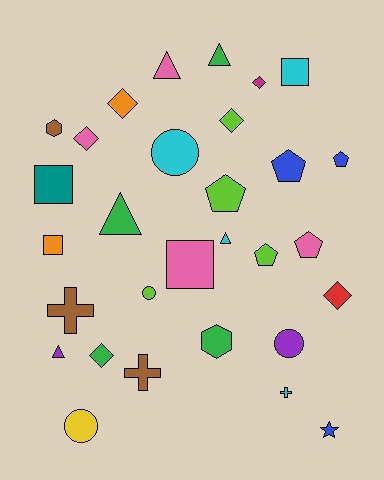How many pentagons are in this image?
There are 5 pentagons.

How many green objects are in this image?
There are 4 green objects.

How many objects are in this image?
There are 30 objects.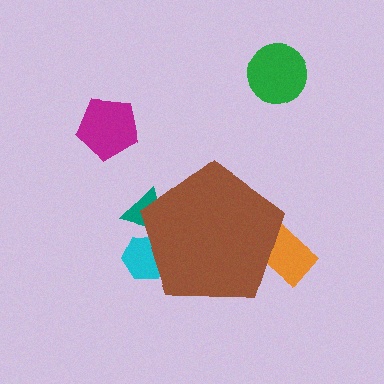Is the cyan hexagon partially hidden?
Yes, the cyan hexagon is partially hidden behind the brown pentagon.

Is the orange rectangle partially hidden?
Yes, the orange rectangle is partially hidden behind the brown pentagon.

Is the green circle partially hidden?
No, the green circle is fully visible.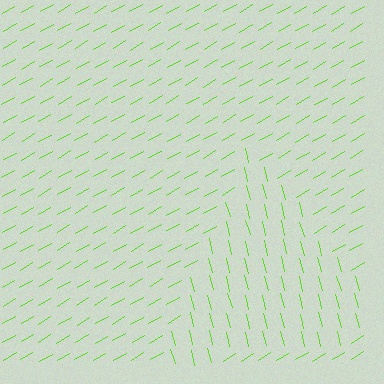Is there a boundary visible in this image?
Yes, there is a texture boundary formed by a change in line orientation.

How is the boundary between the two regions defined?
The boundary is defined purely by a change in line orientation (approximately 74 degrees difference). All lines are the same color and thickness.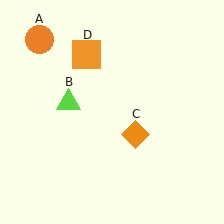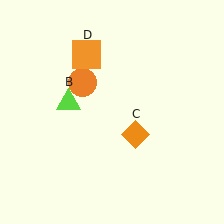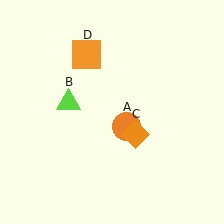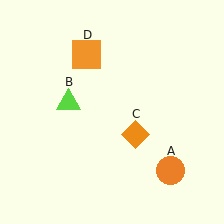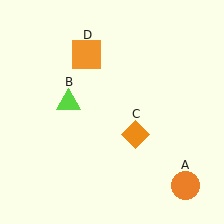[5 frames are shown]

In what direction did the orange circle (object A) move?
The orange circle (object A) moved down and to the right.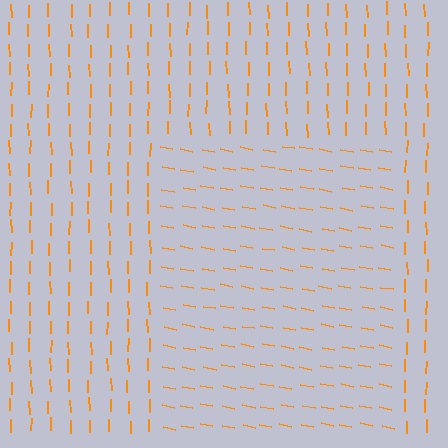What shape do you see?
I see a rectangle.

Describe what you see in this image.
The image is filled with small orange line segments. A rectangle region in the image has lines oriented differently from the surrounding lines, creating a visible texture boundary.